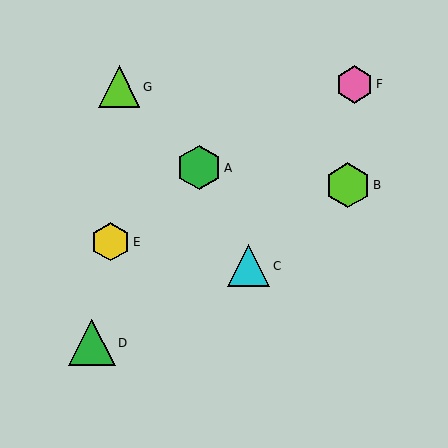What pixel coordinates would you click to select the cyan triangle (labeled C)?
Click at (249, 266) to select the cyan triangle C.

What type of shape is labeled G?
Shape G is a lime triangle.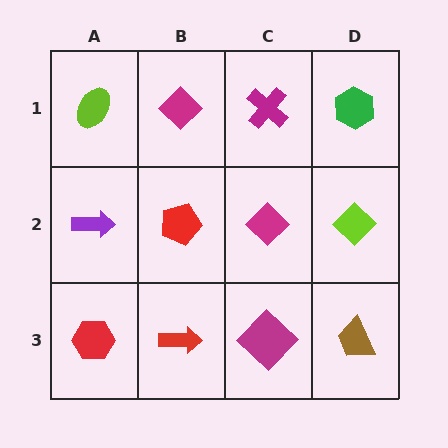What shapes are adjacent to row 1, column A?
A purple arrow (row 2, column A), a magenta diamond (row 1, column B).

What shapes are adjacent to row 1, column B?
A red pentagon (row 2, column B), a lime ellipse (row 1, column A), a magenta cross (row 1, column C).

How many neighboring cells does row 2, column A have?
3.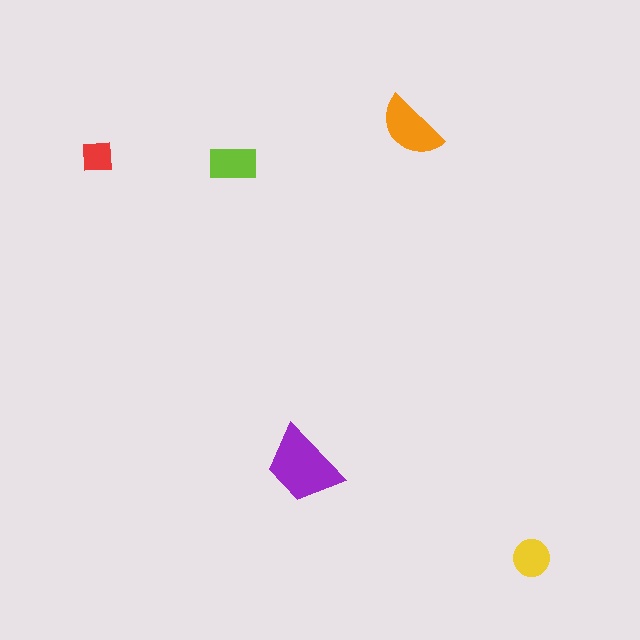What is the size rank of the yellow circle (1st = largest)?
4th.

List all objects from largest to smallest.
The purple trapezoid, the orange semicircle, the lime rectangle, the yellow circle, the red square.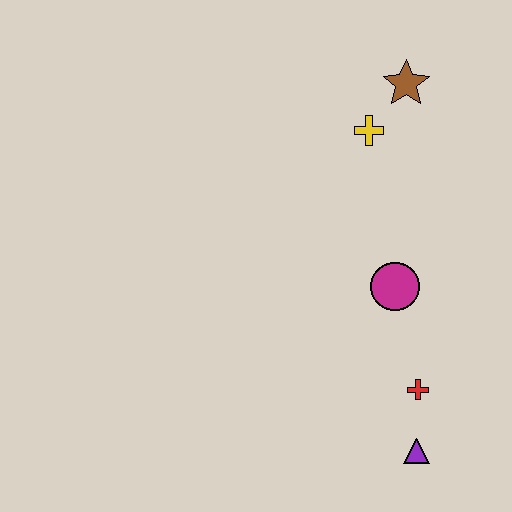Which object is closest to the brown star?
The yellow cross is closest to the brown star.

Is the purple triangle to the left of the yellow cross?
No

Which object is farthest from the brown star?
The purple triangle is farthest from the brown star.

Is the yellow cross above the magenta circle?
Yes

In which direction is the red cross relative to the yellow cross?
The red cross is below the yellow cross.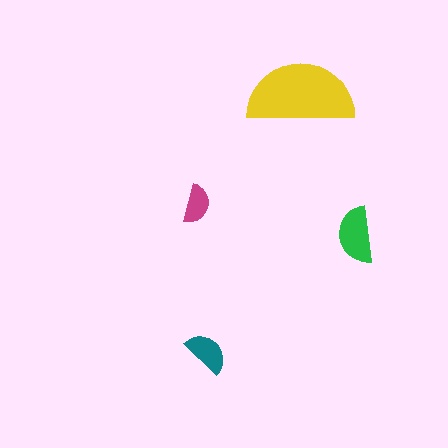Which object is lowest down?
The teal semicircle is bottommost.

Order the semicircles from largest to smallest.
the yellow one, the green one, the teal one, the magenta one.